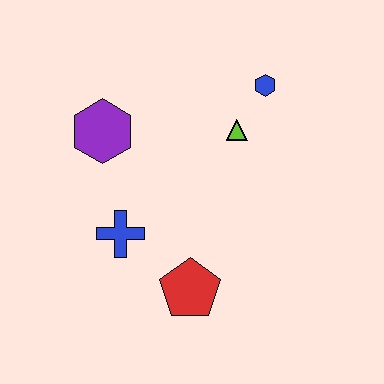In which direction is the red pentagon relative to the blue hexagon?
The red pentagon is below the blue hexagon.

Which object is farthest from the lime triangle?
The red pentagon is farthest from the lime triangle.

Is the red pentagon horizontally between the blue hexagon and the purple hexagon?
Yes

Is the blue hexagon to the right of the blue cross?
Yes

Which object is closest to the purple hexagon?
The blue cross is closest to the purple hexagon.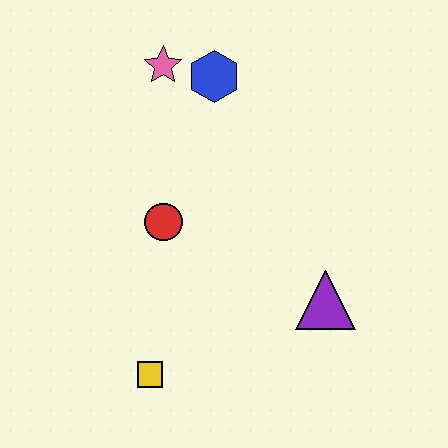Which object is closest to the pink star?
The blue hexagon is closest to the pink star.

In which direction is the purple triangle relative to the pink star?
The purple triangle is below the pink star.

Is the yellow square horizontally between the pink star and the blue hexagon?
No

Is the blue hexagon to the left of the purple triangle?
Yes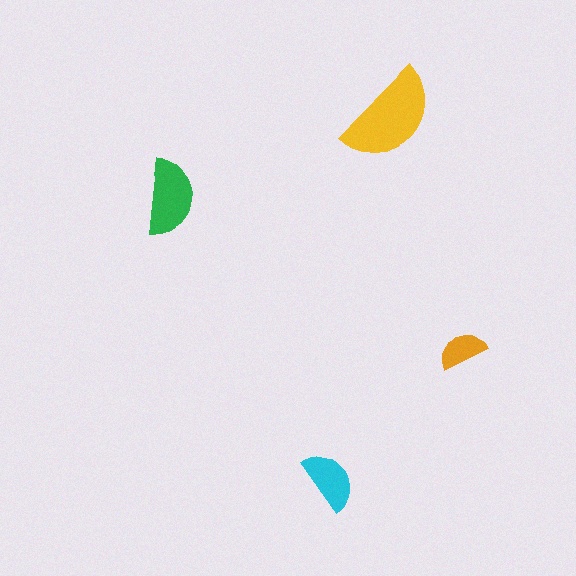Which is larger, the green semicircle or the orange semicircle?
The green one.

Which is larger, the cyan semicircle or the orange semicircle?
The cyan one.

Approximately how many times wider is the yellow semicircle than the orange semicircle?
About 2 times wider.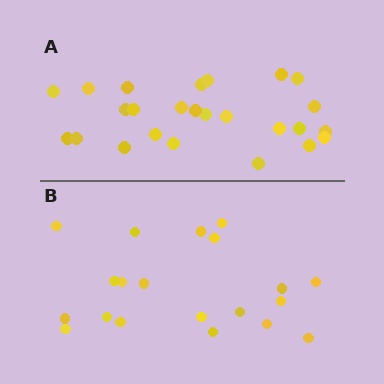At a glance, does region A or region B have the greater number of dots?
Region A (the top region) has more dots.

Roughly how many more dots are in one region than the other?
Region A has about 5 more dots than region B.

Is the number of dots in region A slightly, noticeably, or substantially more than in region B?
Region A has noticeably more, but not dramatically so. The ratio is roughly 1.2 to 1.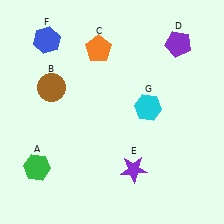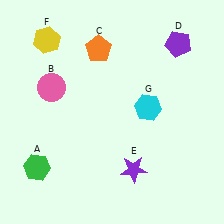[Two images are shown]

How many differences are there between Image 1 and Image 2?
There are 2 differences between the two images.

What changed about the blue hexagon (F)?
In Image 1, F is blue. In Image 2, it changed to yellow.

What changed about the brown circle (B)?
In Image 1, B is brown. In Image 2, it changed to pink.